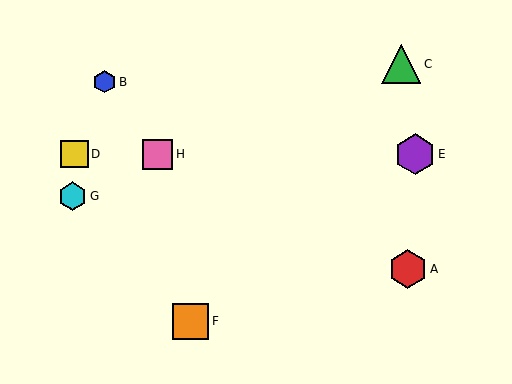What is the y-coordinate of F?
Object F is at y≈321.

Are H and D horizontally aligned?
Yes, both are at y≈154.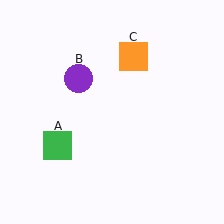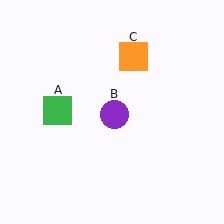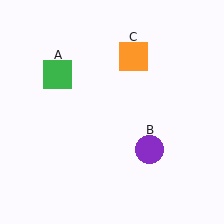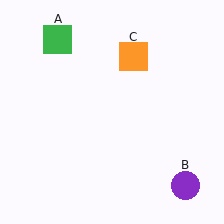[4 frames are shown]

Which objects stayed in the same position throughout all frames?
Orange square (object C) remained stationary.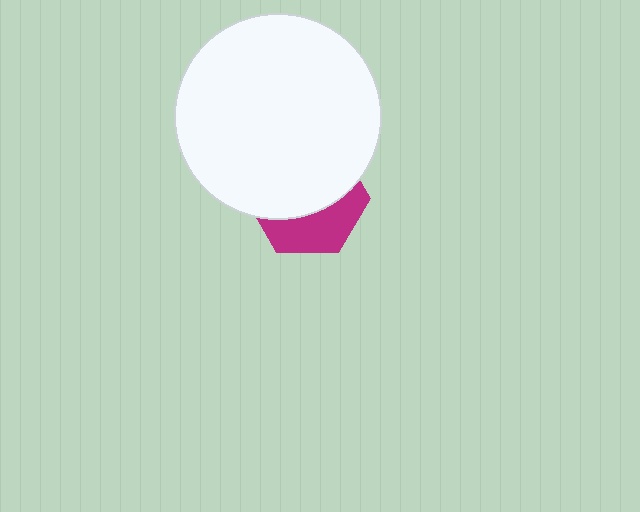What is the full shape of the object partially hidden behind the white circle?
The partially hidden object is a magenta hexagon.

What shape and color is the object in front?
The object in front is a white circle.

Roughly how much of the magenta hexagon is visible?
A small part of it is visible (roughly 38%).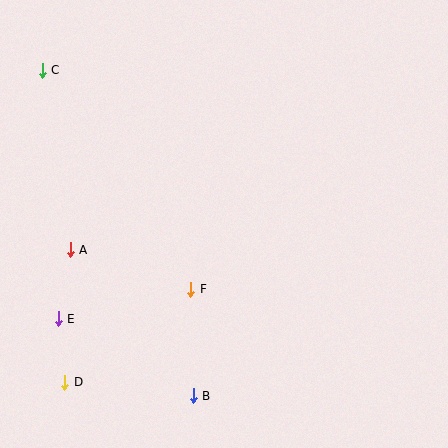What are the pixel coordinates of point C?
Point C is at (42, 70).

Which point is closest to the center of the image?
Point F at (191, 289) is closest to the center.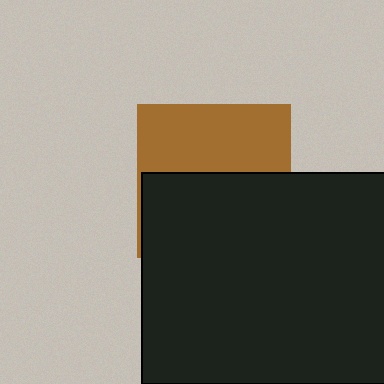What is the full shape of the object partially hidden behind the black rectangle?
The partially hidden object is a brown square.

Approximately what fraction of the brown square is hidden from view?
Roughly 54% of the brown square is hidden behind the black rectangle.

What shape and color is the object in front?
The object in front is a black rectangle.